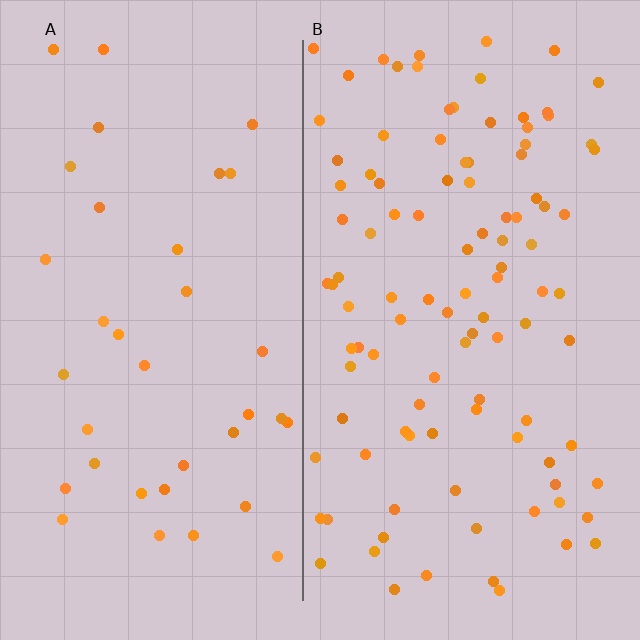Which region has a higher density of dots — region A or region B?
B (the right).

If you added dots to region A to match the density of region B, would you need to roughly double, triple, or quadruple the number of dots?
Approximately triple.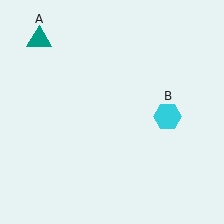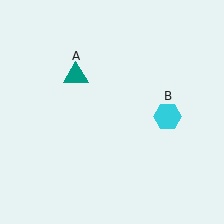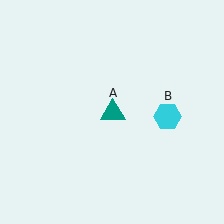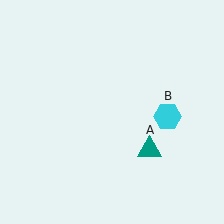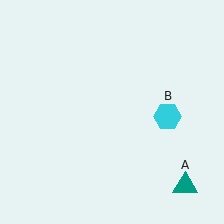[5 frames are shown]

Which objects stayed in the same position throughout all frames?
Cyan hexagon (object B) remained stationary.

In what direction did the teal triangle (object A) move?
The teal triangle (object A) moved down and to the right.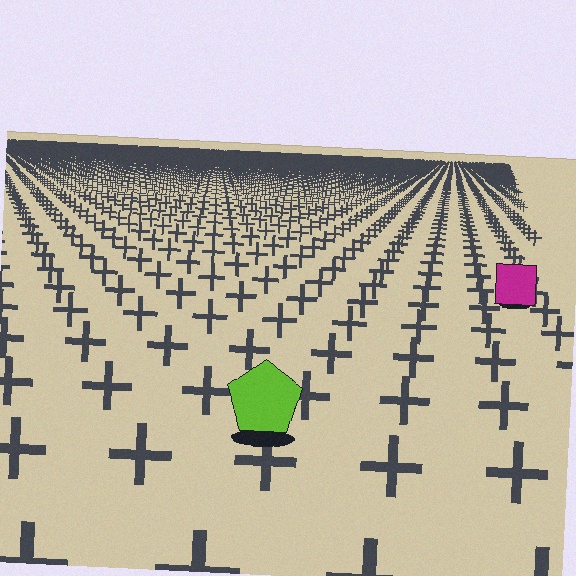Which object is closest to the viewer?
The lime pentagon is closest. The texture marks near it are larger and more spread out.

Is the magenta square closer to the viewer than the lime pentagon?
No. The lime pentagon is closer — you can tell from the texture gradient: the ground texture is coarser near it.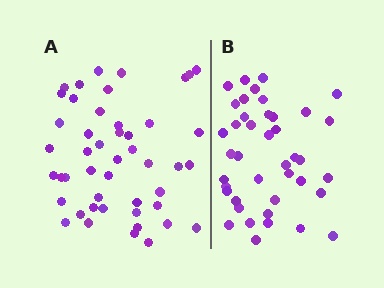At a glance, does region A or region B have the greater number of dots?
Region A (the left region) has more dots.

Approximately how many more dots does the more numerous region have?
Region A has about 6 more dots than region B.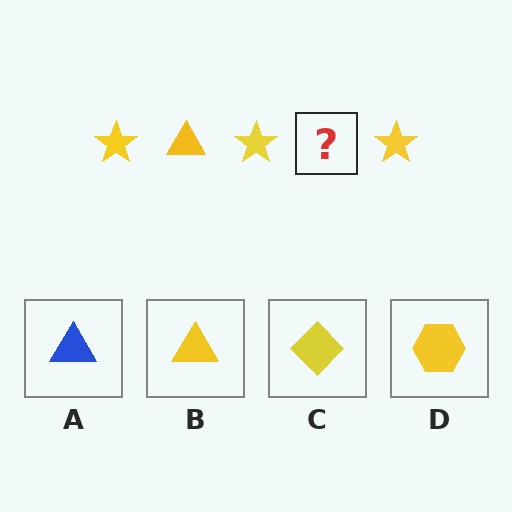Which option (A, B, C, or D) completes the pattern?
B.